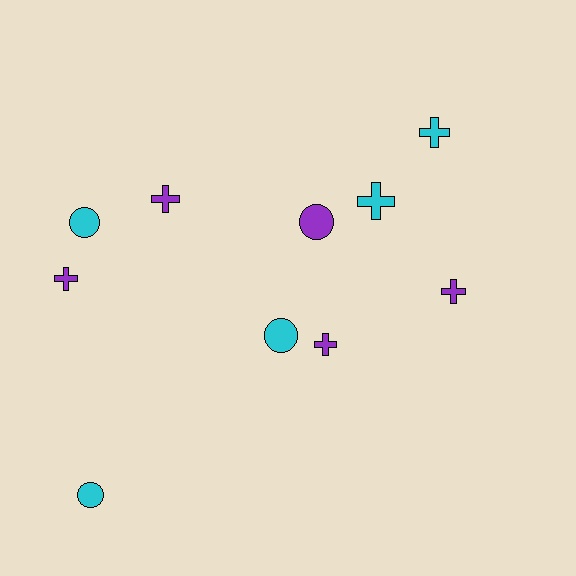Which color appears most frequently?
Purple, with 5 objects.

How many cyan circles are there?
There are 3 cyan circles.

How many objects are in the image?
There are 10 objects.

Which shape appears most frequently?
Cross, with 6 objects.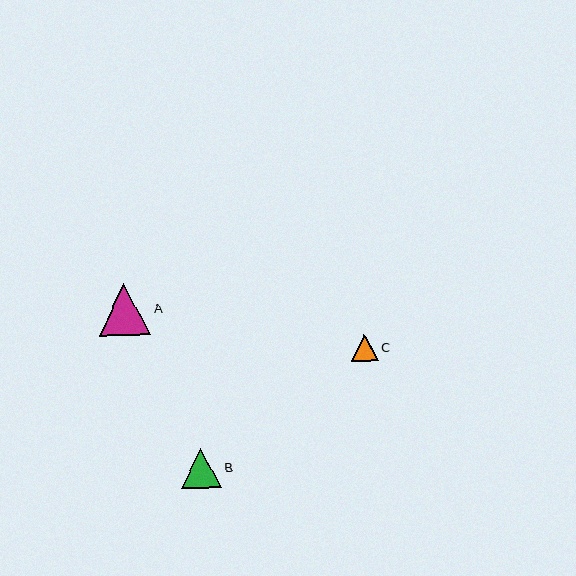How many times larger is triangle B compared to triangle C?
Triangle B is approximately 1.5 times the size of triangle C.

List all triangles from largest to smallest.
From largest to smallest: A, B, C.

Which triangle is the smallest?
Triangle C is the smallest with a size of approximately 27 pixels.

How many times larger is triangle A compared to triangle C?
Triangle A is approximately 1.9 times the size of triangle C.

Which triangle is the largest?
Triangle A is the largest with a size of approximately 52 pixels.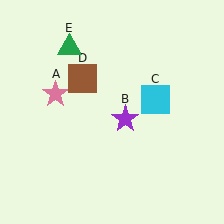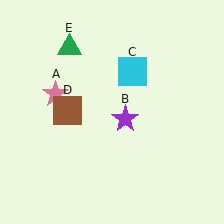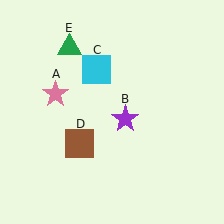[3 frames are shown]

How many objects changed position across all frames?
2 objects changed position: cyan square (object C), brown square (object D).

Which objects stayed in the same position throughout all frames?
Pink star (object A) and purple star (object B) and green triangle (object E) remained stationary.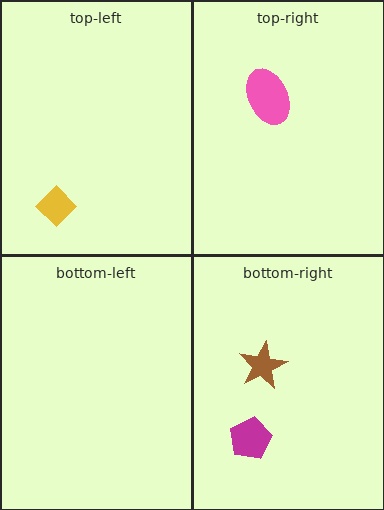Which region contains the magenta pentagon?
The bottom-right region.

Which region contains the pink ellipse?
The top-right region.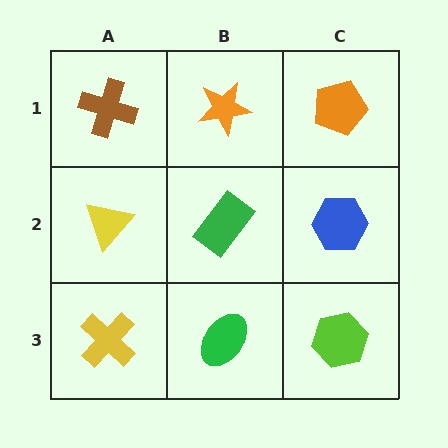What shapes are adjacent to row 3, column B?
A green rectangle (row 2, column B), a yellow cross (row 3, column A), a lime hexagon (row 3, column C).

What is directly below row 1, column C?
A blue hexagon.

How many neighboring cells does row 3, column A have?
2.